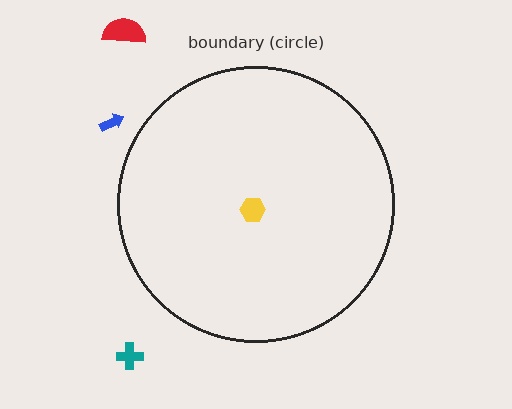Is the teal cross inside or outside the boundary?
Outside.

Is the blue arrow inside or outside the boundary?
Outside.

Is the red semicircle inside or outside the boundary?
Outside.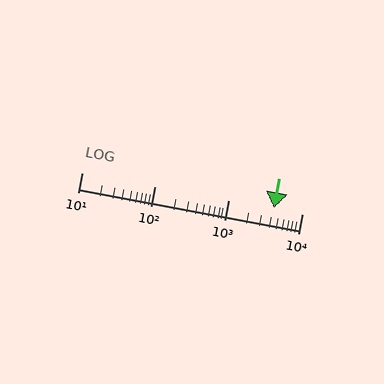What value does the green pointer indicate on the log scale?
The pointer indicates approximately 4200.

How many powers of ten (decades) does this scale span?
The scale spans 3 decades, from 10 to 10000.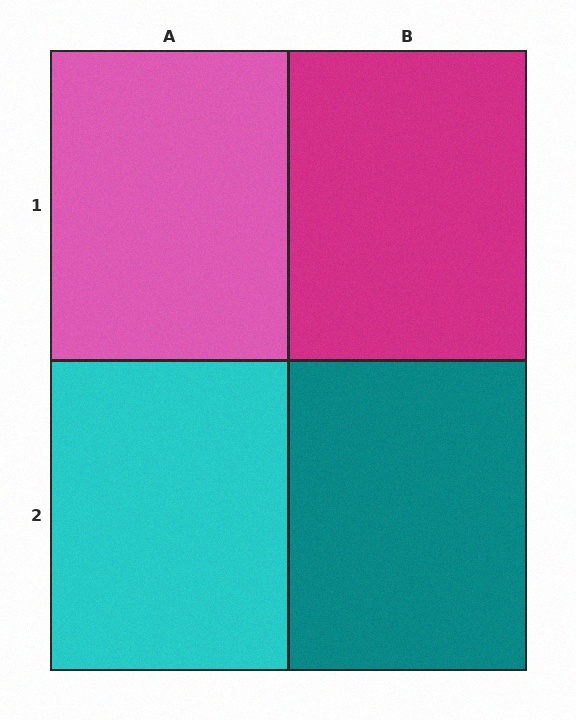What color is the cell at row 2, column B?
Teal.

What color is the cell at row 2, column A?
Cyan.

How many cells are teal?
1 cell is teal.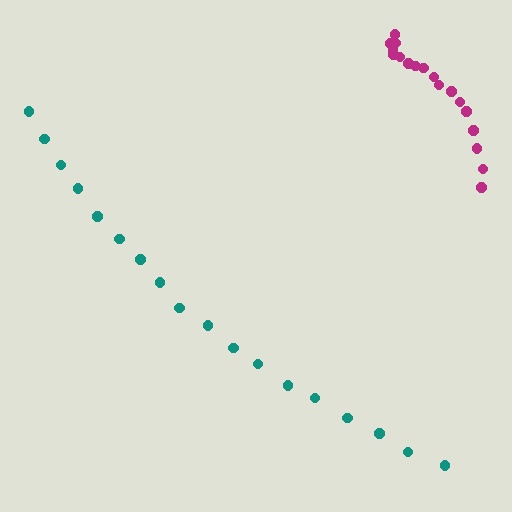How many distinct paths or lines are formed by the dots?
There are 2 distinct paths.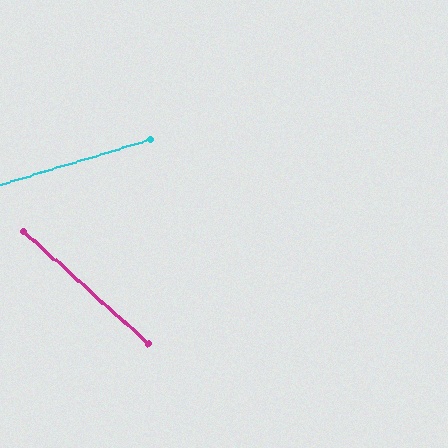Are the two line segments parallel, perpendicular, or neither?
Neither parallel nor perpendicular — they differ by about 59°.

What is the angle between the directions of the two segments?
Approximately 59 degrees.